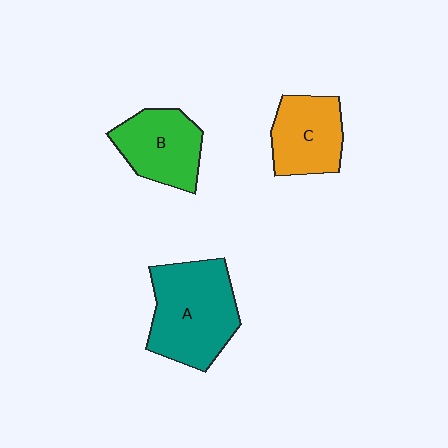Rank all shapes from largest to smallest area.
From largest to smallest: A (teal), B (green), C (orange).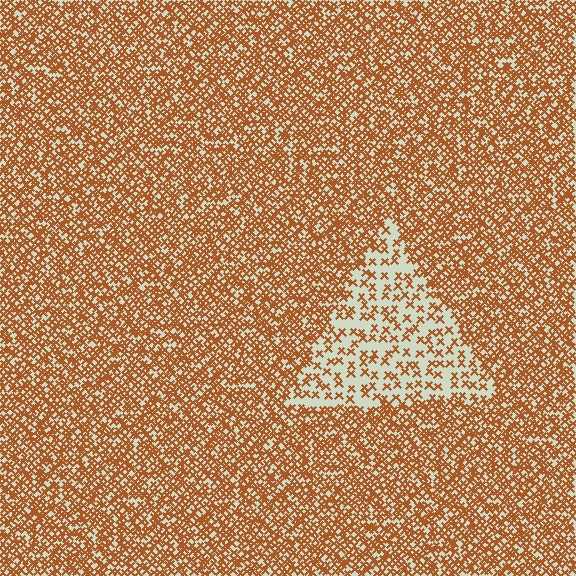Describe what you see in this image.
The image contains small brown elements arranged at two different densities. A triangle-shaped region is visible where the elements are less densely packed than the surrounding area.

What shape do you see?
I see a triangle.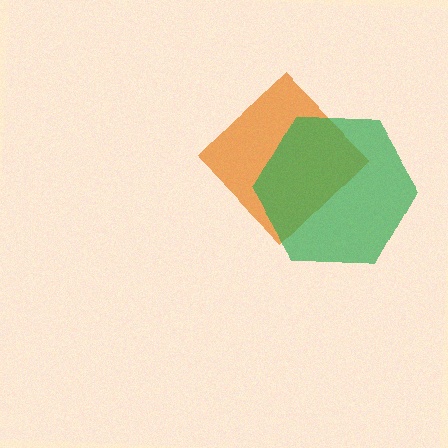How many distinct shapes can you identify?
There are 2 distinct shapes: an orange diamond, a green hexagon.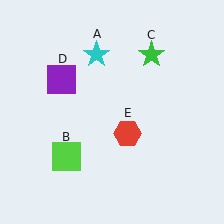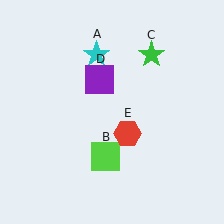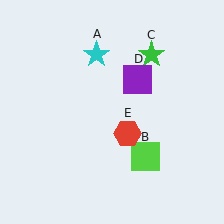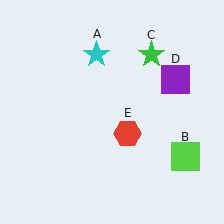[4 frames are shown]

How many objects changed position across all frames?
2 objects changed position: lime square (object B), purple square (object D).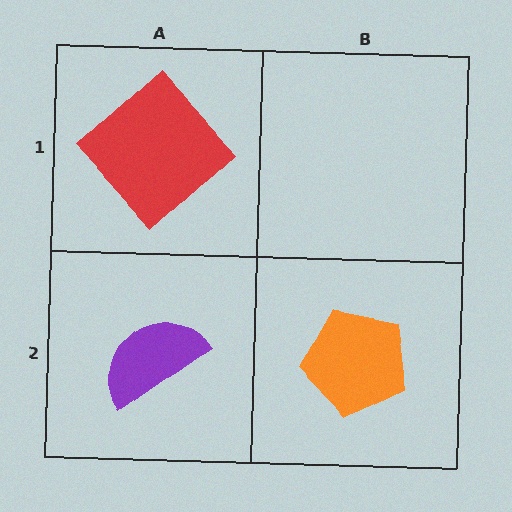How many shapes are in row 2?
2 shapes.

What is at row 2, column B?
An orange pentagon.